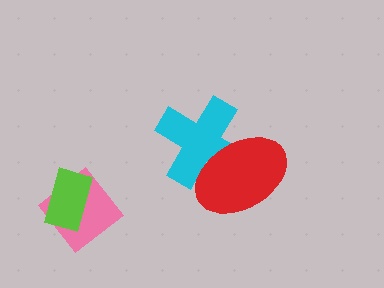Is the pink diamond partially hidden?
Yes, it is partially covered by another shape.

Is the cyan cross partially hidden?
Yes, it is partially covered by another shape.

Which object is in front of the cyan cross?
The red ellipse is in front of the cyan cross.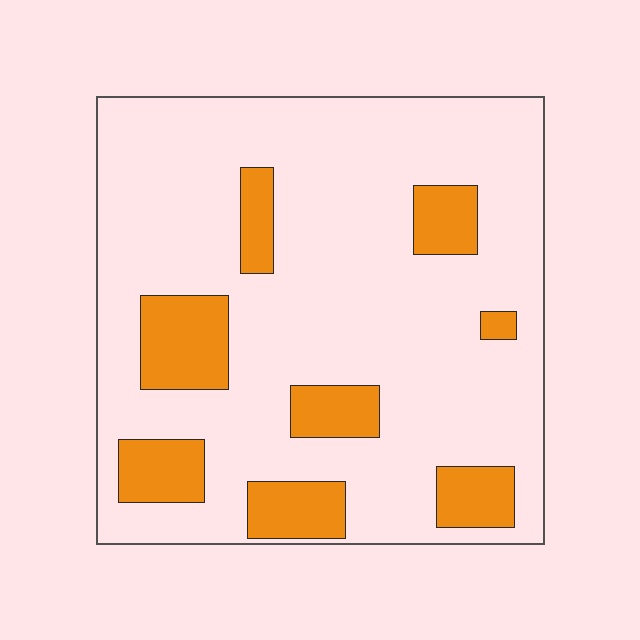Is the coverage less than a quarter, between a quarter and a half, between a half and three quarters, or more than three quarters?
Less than a quarter.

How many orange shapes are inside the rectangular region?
8.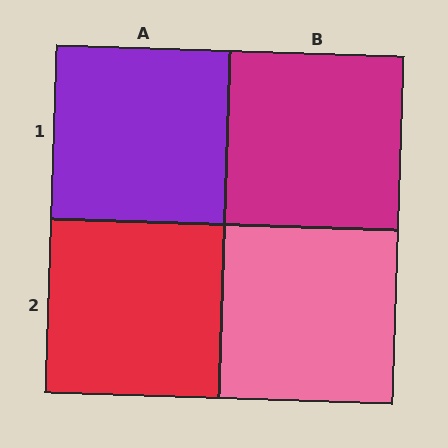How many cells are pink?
1 cell is pink.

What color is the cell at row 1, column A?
Purple.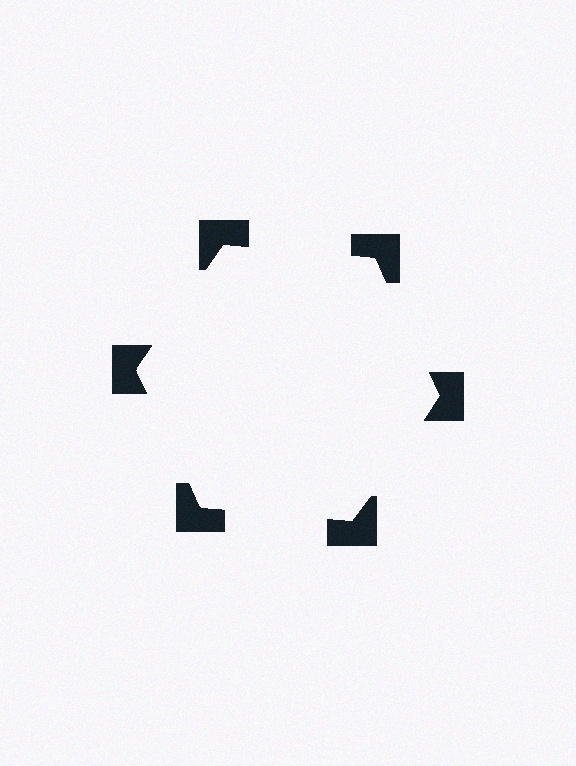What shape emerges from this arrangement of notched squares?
An illusory hexagon — its edges are inferred from the aligned wedge cuts in the notched squares, not physically drawn.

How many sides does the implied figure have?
6 sides.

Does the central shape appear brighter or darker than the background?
It typically appears slightly brighter than the background, even though no actual brightness change is drawn.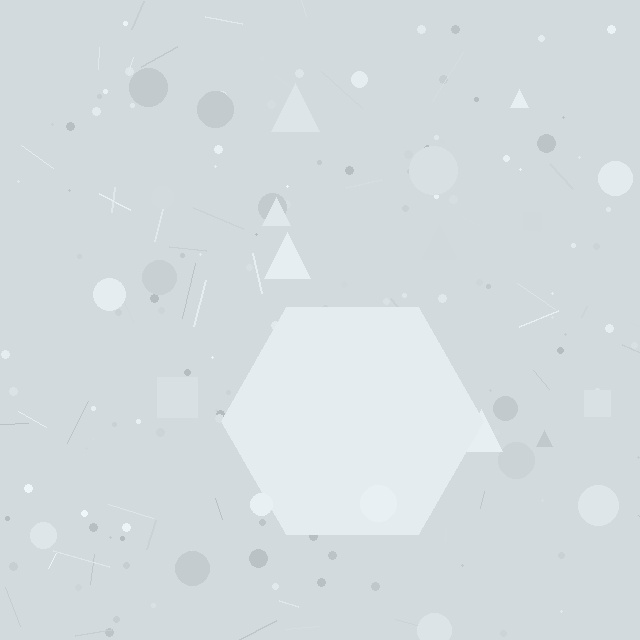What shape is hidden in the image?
A hexagon is hidden in the image.